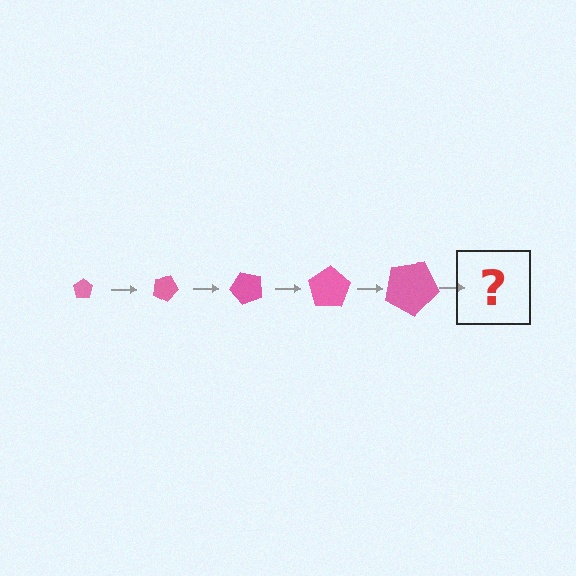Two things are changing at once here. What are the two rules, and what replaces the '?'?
The two rules are that the pentagon grows larger each step and it rotates 25 degrees each step. The '?' should be a pentagon, larger than the previous one and rotated 125 degrees from the start.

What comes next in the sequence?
The next element should be a pentagon, larger than the previous one and rotated 125 degrees from the start.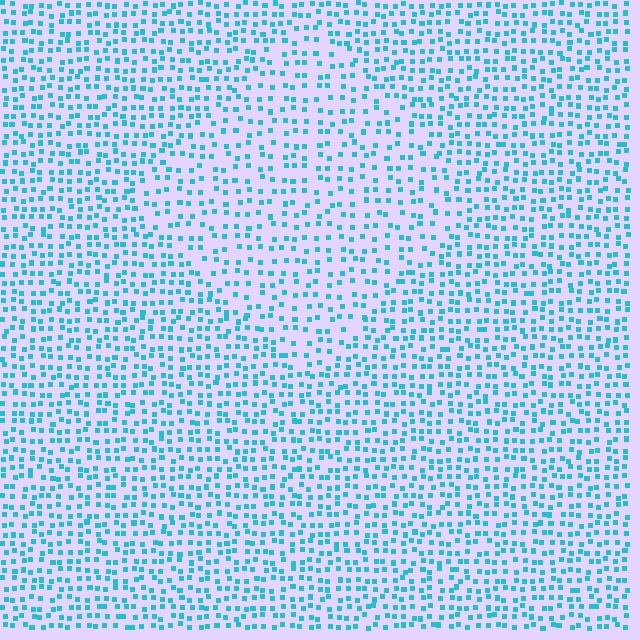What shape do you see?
I see a diamond.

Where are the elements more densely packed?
The elements are more densely packed outside the diamond boundary.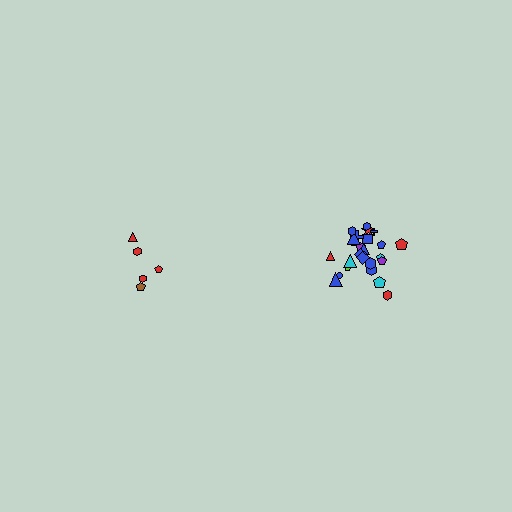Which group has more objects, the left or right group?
The right group.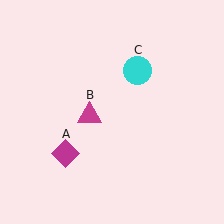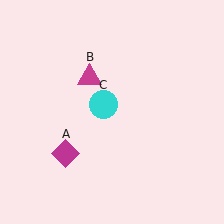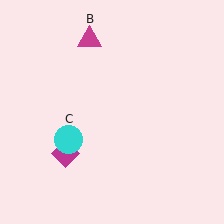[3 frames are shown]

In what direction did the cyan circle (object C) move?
The cyan circle (object C) moved down and to the left.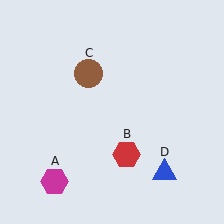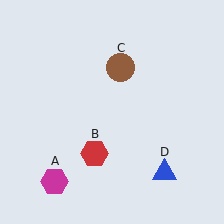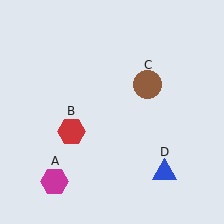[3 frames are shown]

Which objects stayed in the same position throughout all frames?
Magenta hexagon (object A) and blue triangle (object D) remained stationary.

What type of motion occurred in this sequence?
The red hexagon (object B), brown circle (object C) rotated clockwise around the center of the scene.